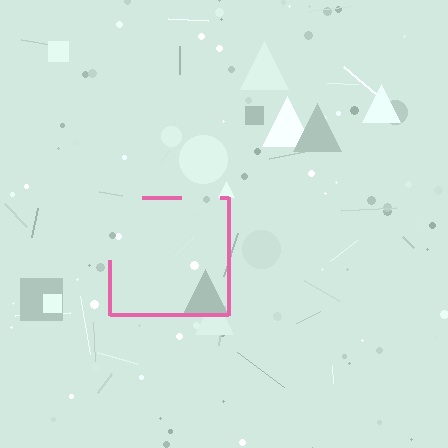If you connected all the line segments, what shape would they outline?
They would outline a square.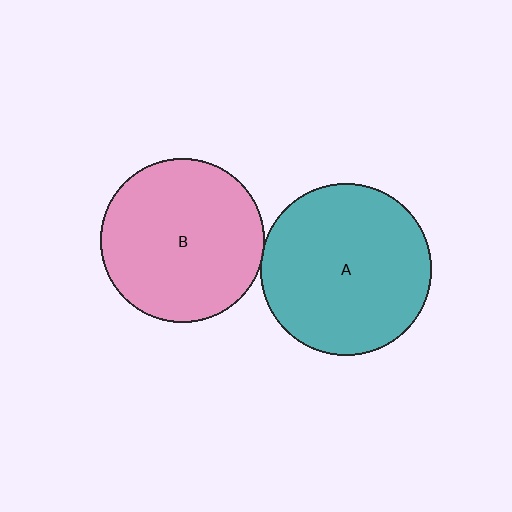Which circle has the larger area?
Circle A (teal).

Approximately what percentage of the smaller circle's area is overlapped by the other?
Approximately 5%.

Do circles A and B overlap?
Yes.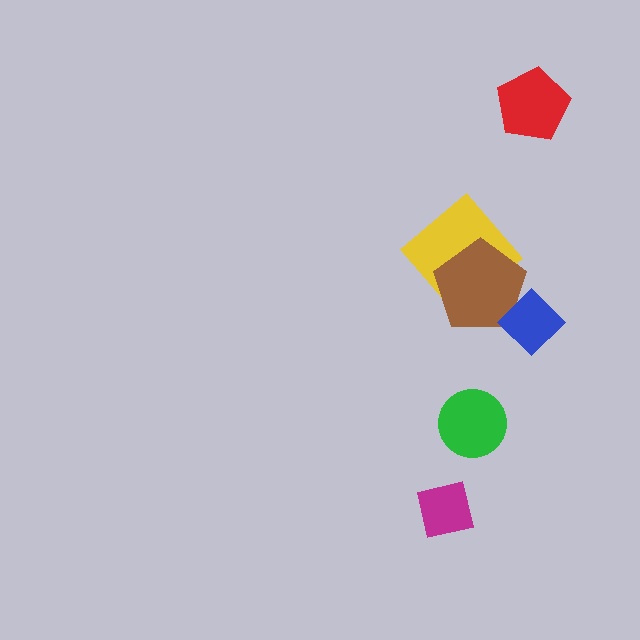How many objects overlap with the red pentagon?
0 objects overlap with the red pentagon.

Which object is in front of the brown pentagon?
The blue diamond is in front of the brown pentagon.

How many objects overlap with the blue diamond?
1 object overlaps with the blue diamond.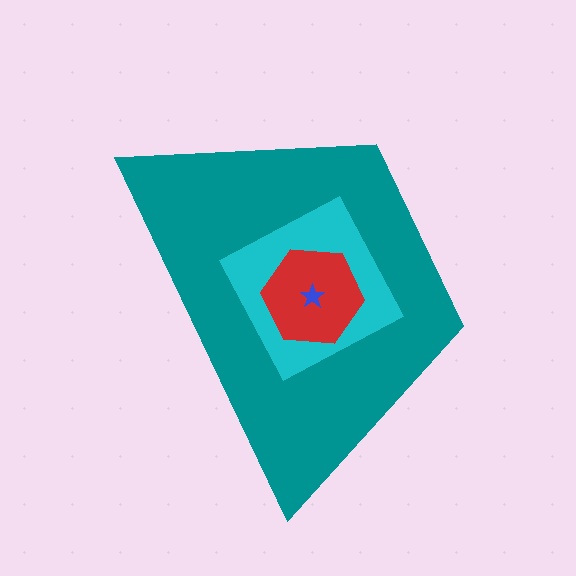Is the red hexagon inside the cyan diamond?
Yes.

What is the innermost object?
The blue star.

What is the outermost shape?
The teal trapezoid.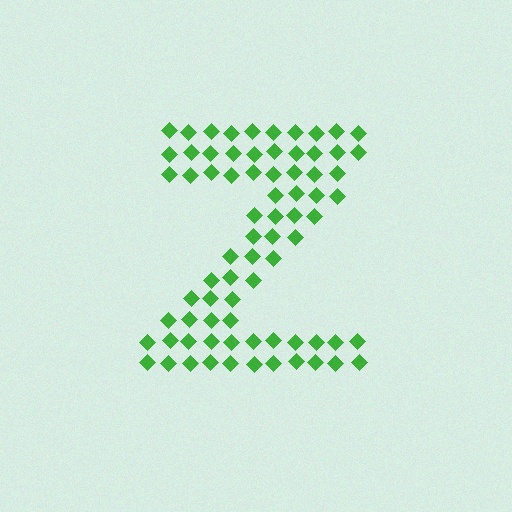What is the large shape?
The large shape is the letter Z.